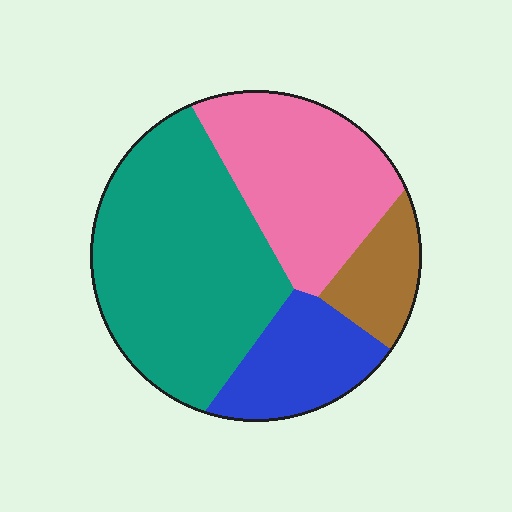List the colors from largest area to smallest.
From largest to smallest: teal, pink, blue, brown.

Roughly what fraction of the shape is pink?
Pink takes up about one quarter (1/4) of the shape.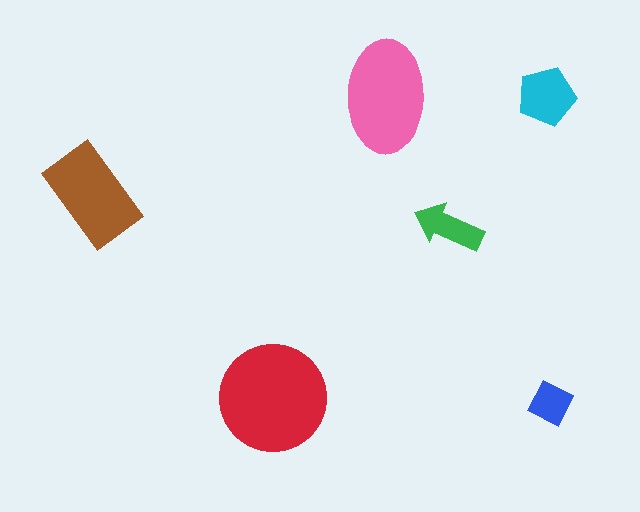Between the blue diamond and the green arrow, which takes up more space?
The green arrow.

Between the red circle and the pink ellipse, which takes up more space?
The red circle.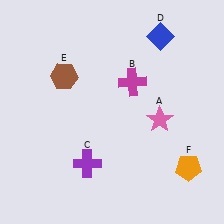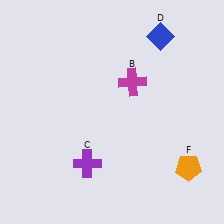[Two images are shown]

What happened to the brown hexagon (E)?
The brown hexagon (E) was removed in Image 2. It was in the top-left area of Image 1.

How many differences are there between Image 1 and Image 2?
There are 2 differences between the two images.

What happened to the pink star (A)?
The pink star (A) was removed in Image 2. It was in the bottom-right area of Image 1.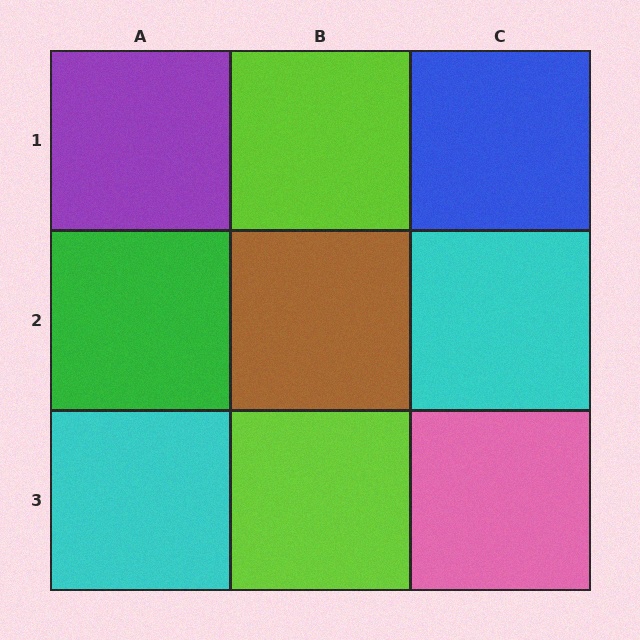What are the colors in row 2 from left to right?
Green, brown, cyan.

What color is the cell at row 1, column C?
Blue.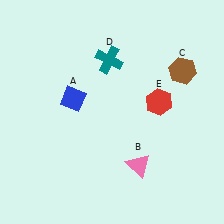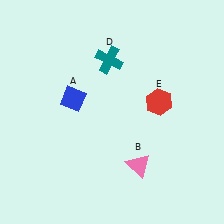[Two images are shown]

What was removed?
The brown hexagon (C) was removed in Image 2.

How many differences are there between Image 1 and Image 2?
There is 1 difference between the two images.